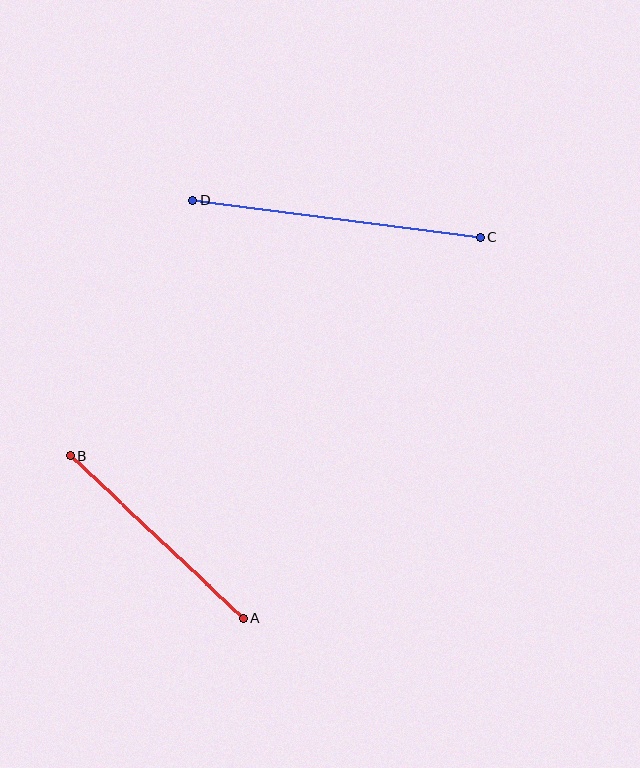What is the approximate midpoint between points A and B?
The midpoint is at approximately (157, 537) pixels.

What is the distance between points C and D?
The distance is approximately 290 pixels.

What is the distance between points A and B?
The distance is approximately 237 pixels.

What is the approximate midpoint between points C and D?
The midpoint is at approximately (337, 219) pixels.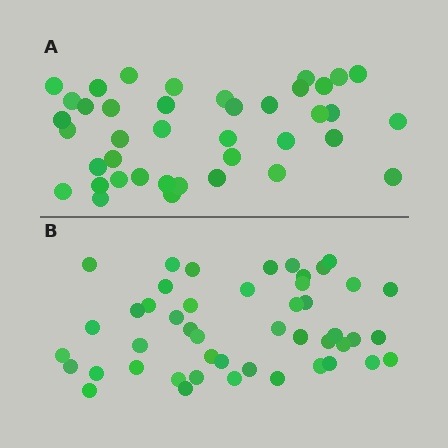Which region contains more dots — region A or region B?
Region B (the bottom region) has more dots.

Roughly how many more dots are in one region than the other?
Region B has roughly 8 or so more dots than region A.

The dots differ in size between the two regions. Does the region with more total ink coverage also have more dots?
No. Region A has more total ink coverage because its dots are larger, but region B actually contains more individual dots. Total area can be misleading — the number of items is what matters here.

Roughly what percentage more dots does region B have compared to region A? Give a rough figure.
About 20% more.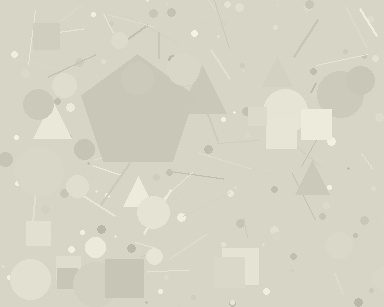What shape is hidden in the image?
A pentagon is hidden in the image.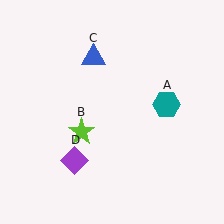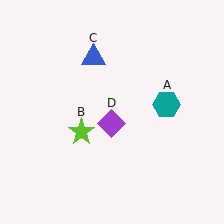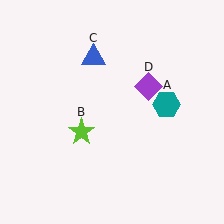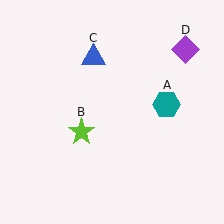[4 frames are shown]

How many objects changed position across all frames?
1 object changed position: purple diamond (object D).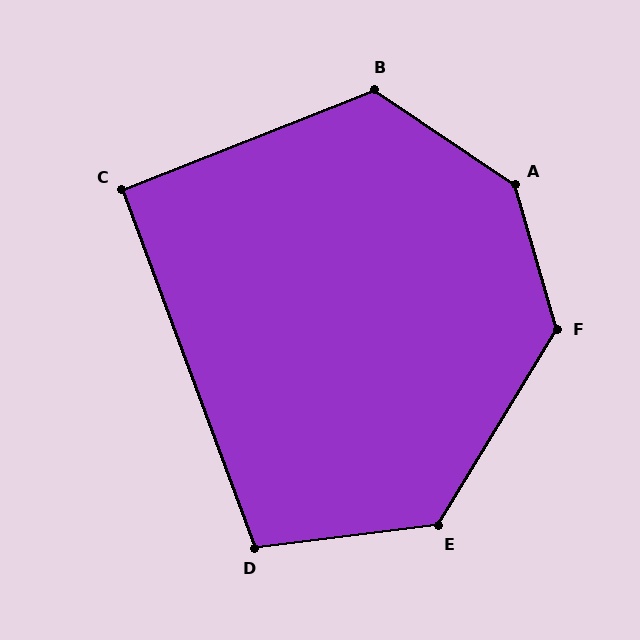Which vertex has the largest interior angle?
A, at approximately 140 degrees.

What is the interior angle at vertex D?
Approximately 103 degrees (obtuse).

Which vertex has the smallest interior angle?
C, at approximately 91 degrees.